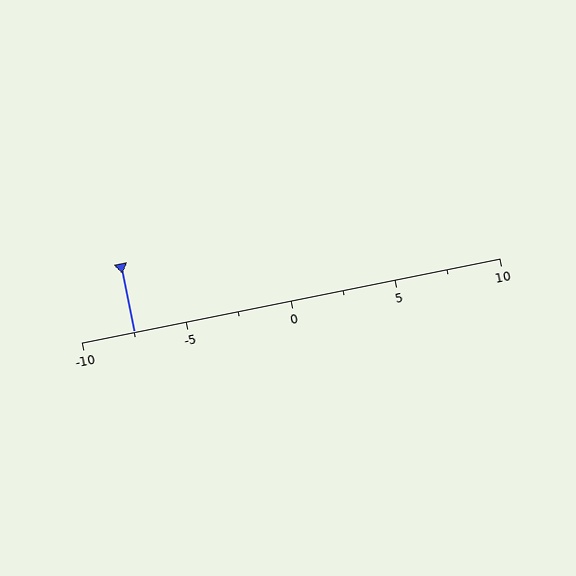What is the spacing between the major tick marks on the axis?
The major ticks are spaced 5 apart.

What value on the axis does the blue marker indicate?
The marker indicates approximately -7.5.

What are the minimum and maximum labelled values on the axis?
The axis runs from -10 to 10.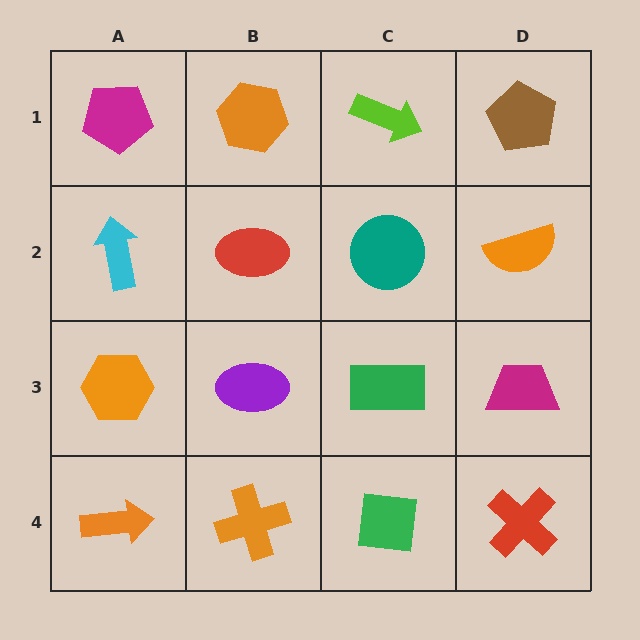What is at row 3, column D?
A magenta trapezoid.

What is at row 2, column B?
A red ellipse.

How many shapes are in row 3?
4 shapes.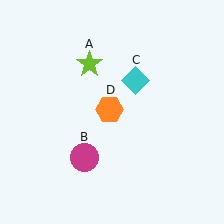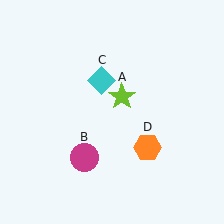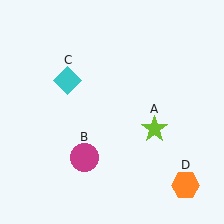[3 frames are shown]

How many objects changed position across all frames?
3 objects changed position: lime star (object A), cyan diamond (object C), orange hexagon (object D).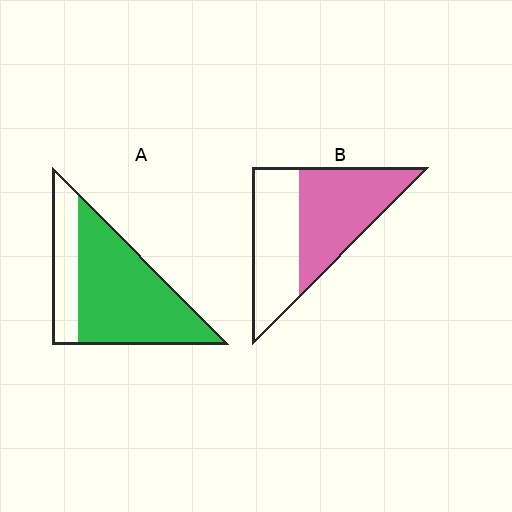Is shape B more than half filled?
Yes.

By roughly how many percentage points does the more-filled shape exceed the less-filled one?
By roughly 20 percentage points (A over B).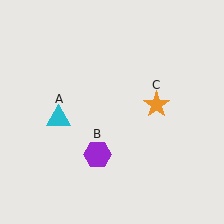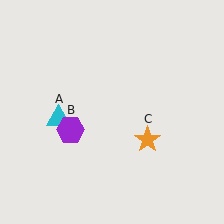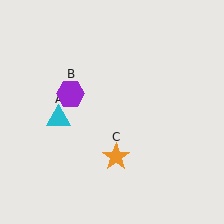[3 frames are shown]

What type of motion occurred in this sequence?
The purple hexagon (object B), orange star (object C) rotated clockwise around the center of the scene.